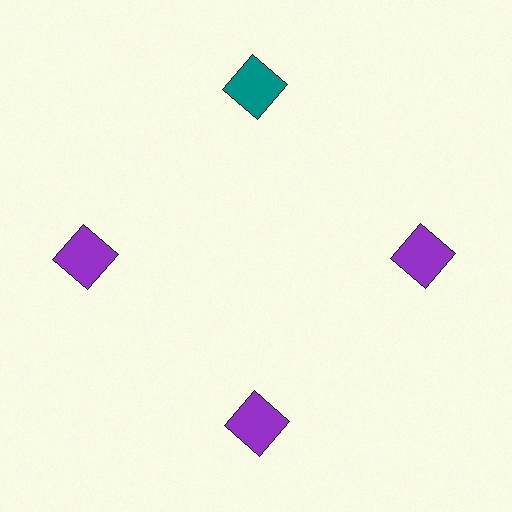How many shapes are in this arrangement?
There are 4 shapes arranged in a ring pattern.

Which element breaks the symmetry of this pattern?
The teal square at roughly the 12 o'clock position breaks the symmetry. All other shapes are purple squares.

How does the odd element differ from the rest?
It has a different color: teal instead of purple.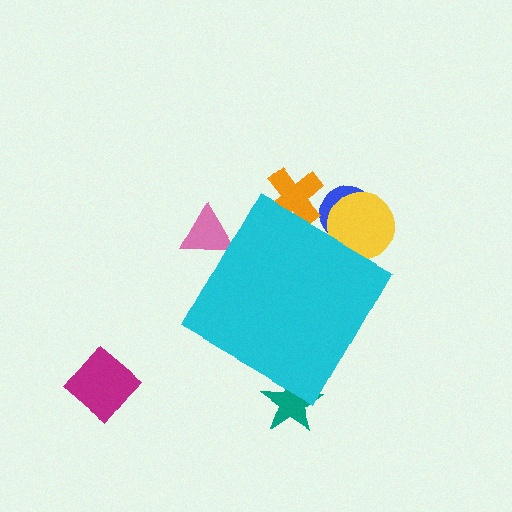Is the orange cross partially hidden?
Yes, the orange cross is partially hidden behind the cyan diamond.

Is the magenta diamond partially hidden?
No, the magenta diamond is fully visible.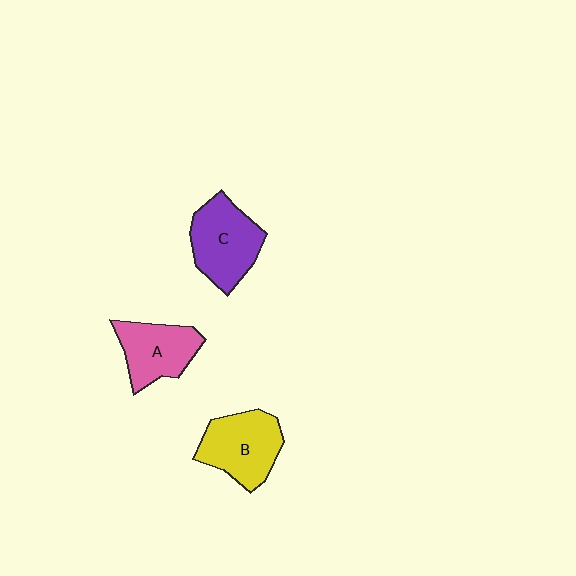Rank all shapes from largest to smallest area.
From largest to smallest: C (purple), B (yellow), A (pink).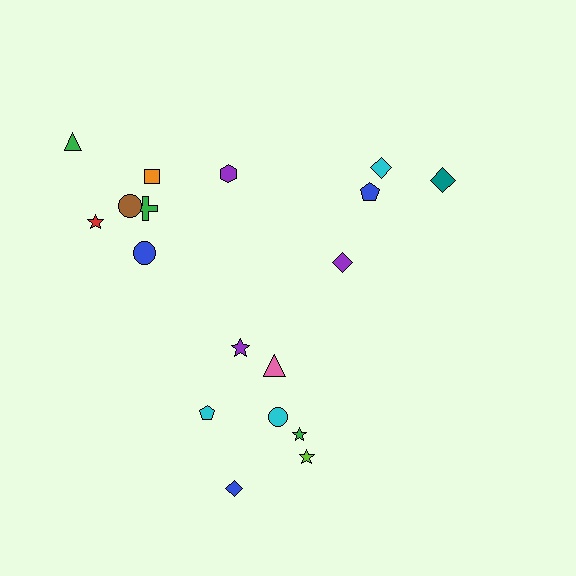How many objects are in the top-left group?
There are 7 objects.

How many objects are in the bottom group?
There are 7 objects.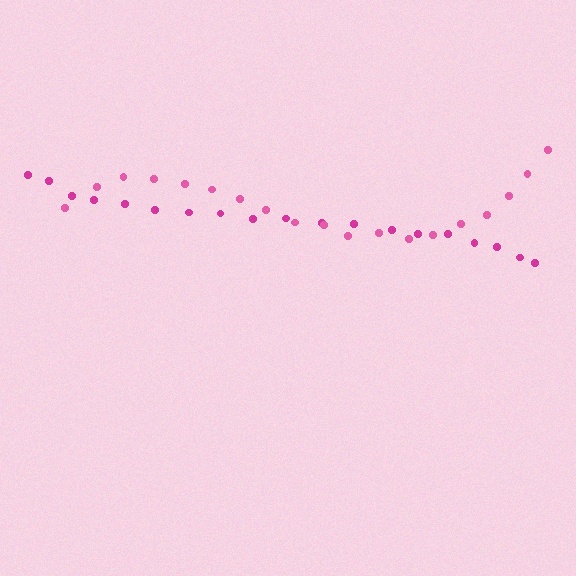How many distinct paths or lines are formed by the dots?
There are 2 distinct paths.